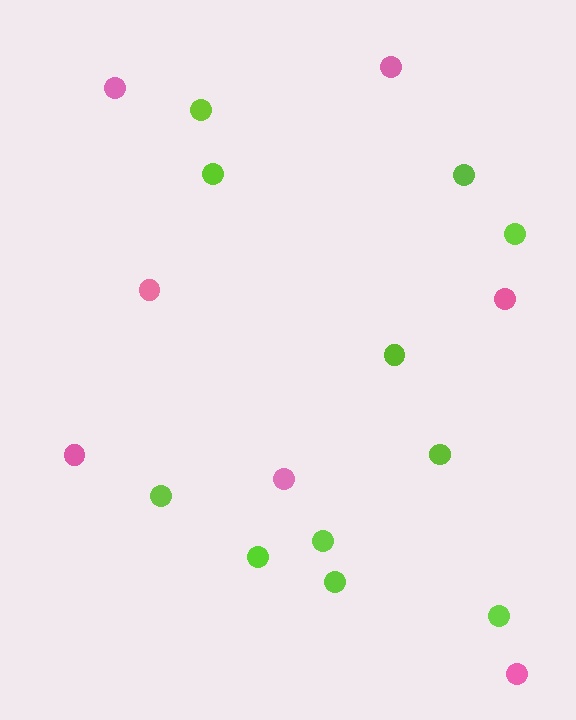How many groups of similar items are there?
There are 2 groups: one group of pink circles (7) and one group of lime circles (11).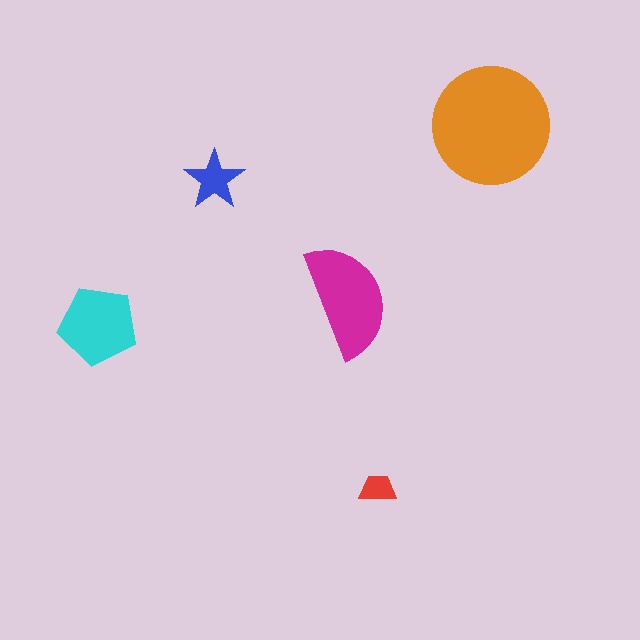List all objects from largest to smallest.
The orange circle, the magenta semicircle, the cyan pentagon, the blue star, the red trapezoid.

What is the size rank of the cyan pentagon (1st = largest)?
3rd.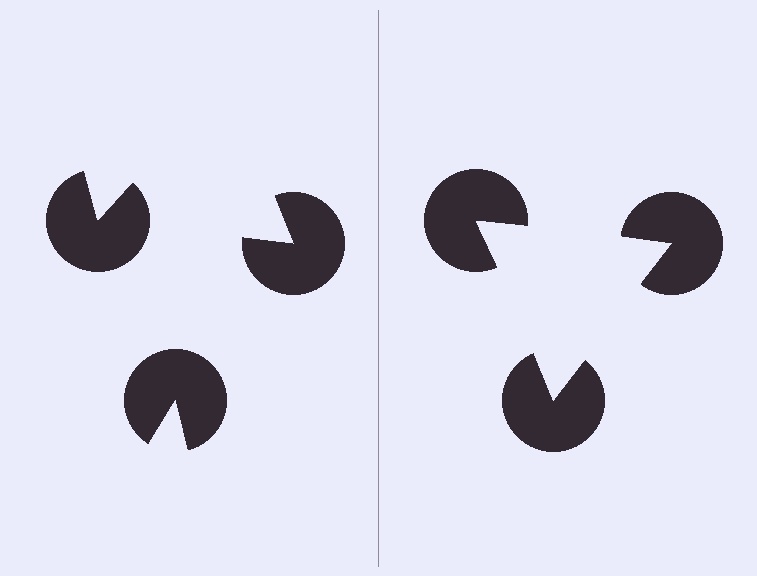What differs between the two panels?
The pac-man discs are positioned identically on both sides; only the wedge orientations differ. On the right they align to a triangle; on the left they are misaligned.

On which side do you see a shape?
An illusory triangle appears on the right side. On the left side the wedge cuts are rotated, so no coherent shape forms.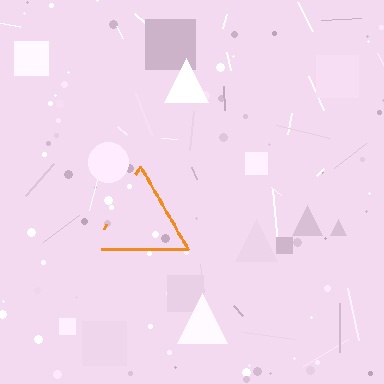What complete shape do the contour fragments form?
The contour fragments form a triangle.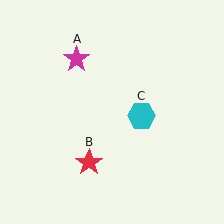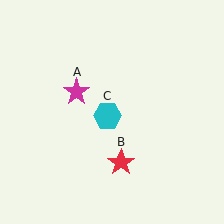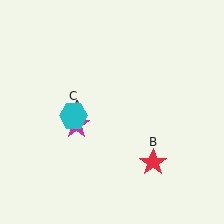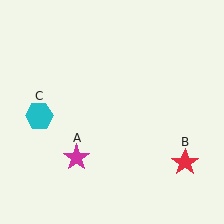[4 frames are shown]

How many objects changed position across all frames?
3 objects changed position: magenta star (object A), red star (object B), cyan hexagon (object C).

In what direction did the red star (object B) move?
The red star (object B) moved right.